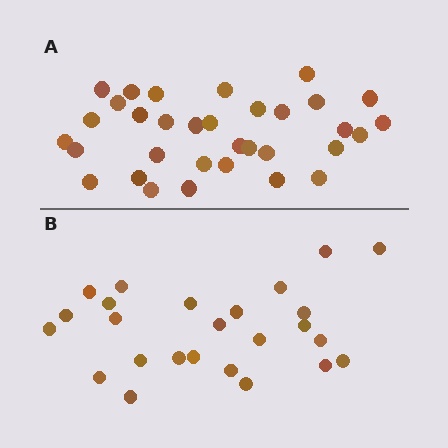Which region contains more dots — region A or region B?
Region A (the top region) has more dots.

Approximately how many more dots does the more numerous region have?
Region A has roughly 8 or so more dots than region B.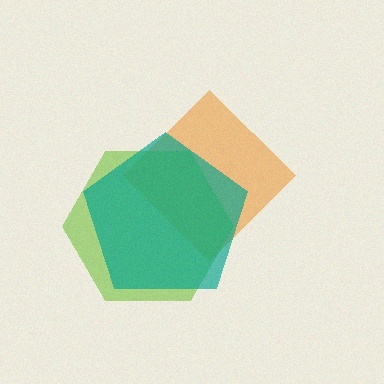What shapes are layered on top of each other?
The layered shapes are: an orange diamond, a lime hexagon, a teal pentagon.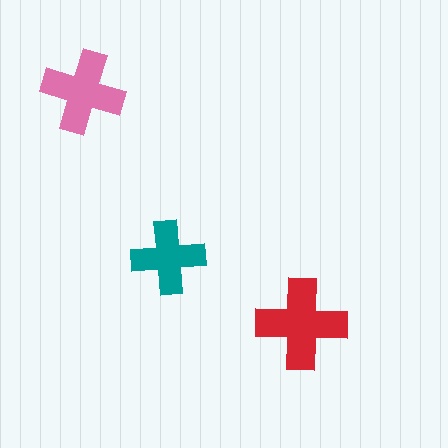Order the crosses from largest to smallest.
the red one, the pink one, the teal one.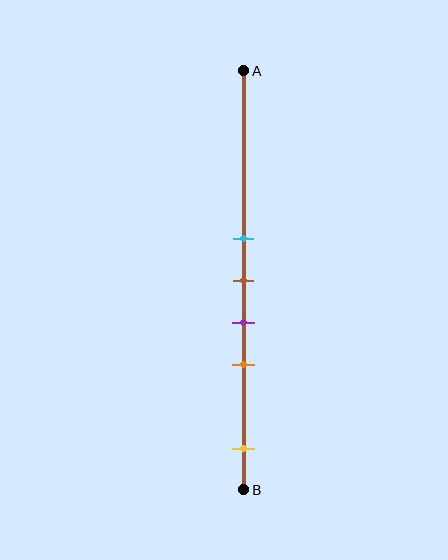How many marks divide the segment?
There are 5 marks dividing the segment.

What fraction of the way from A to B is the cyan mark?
The cyan mark is approximately 40% (0.4) of the way from A to B.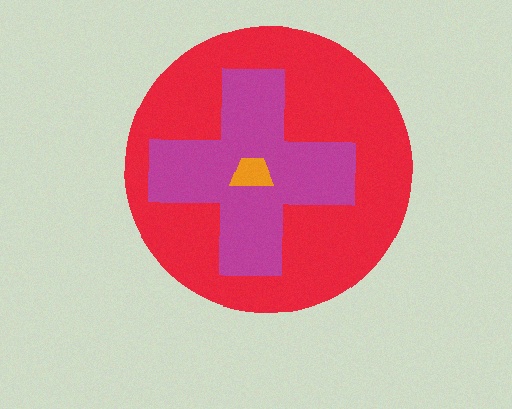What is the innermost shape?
The orange trapezoid.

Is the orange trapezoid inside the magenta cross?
Yes.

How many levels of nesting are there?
3.